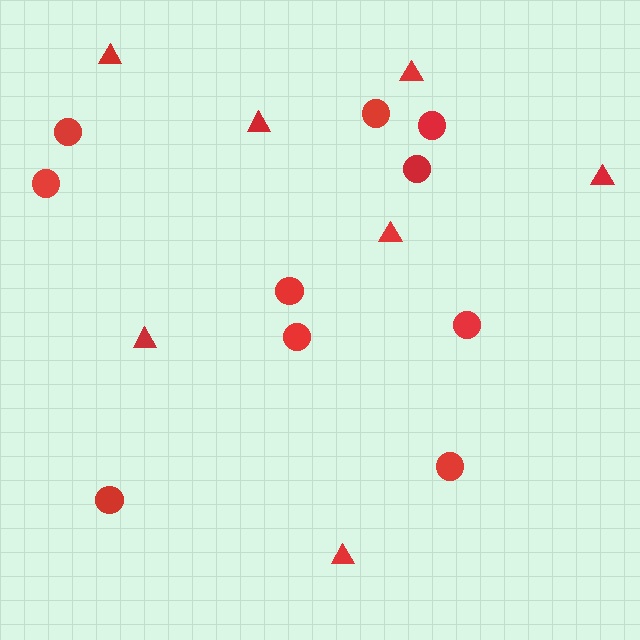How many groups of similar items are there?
There are 2 groups: one group of triangles (7) and one group of circles (10).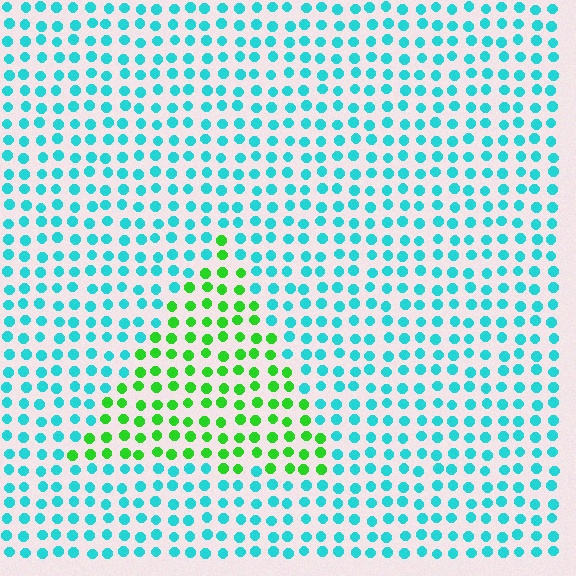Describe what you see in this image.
The image is filled with small cyan elements in a uniform arrangement. A triangle-shaped region is visible where the elements are tinted to a slightly different hue, forming a subtle color boundary.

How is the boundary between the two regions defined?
The boundary is defined purely by a slight shift in hue (about 61 degrees). Spacing, size, and orientation are identical on both sides.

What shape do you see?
I see a triangle.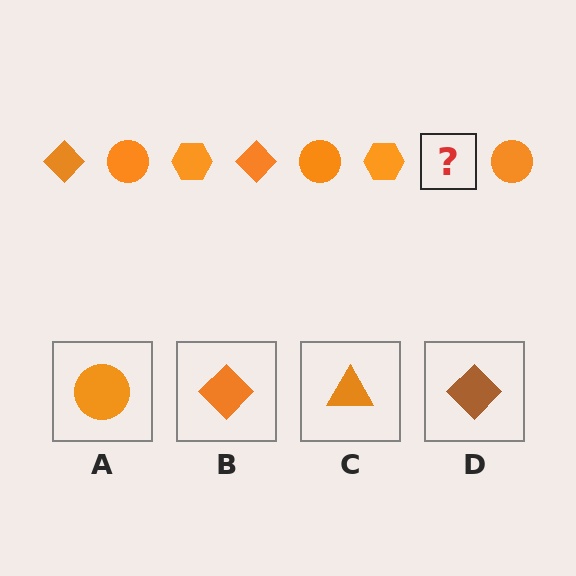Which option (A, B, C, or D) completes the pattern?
B.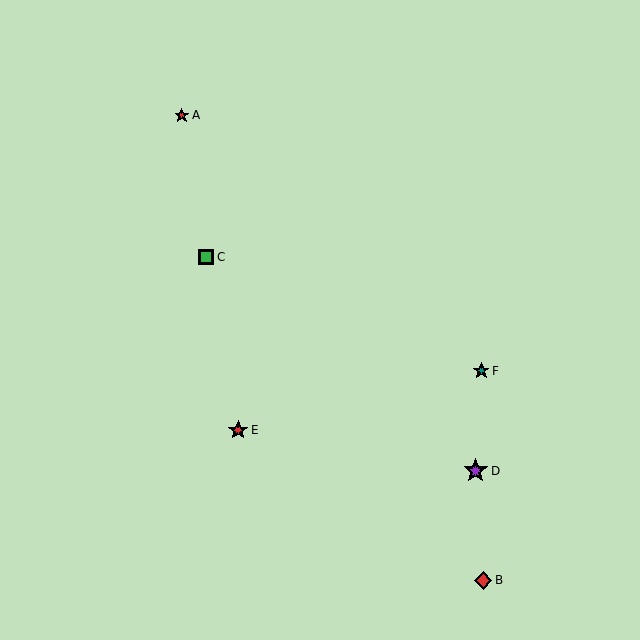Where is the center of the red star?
The center of the red star is at (238, 430).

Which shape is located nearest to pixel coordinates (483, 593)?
The red diamond (labeled B) at (483, 580) is nearest to that location.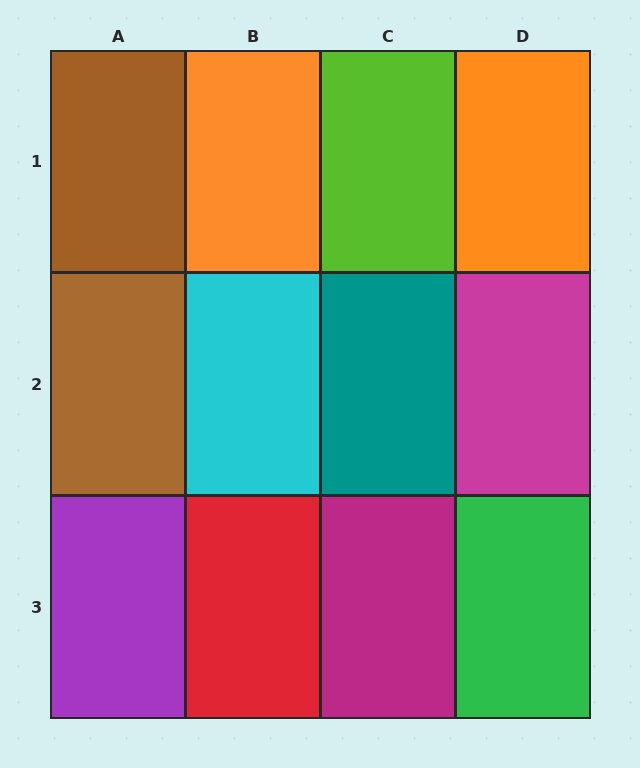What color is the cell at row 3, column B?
Red.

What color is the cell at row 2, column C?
Teal.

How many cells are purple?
1 cell is purple.